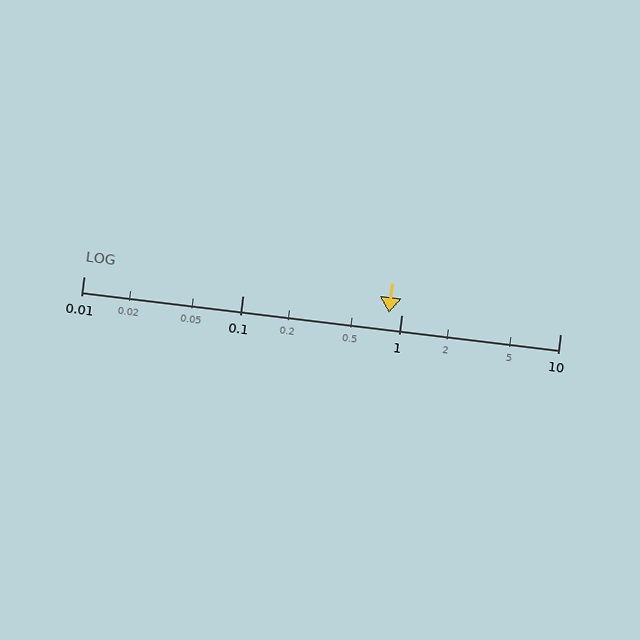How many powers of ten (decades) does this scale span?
The scale spans 3 decades, from 0.01 to 10.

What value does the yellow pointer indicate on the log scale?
The pointer indicates approximately 0.83.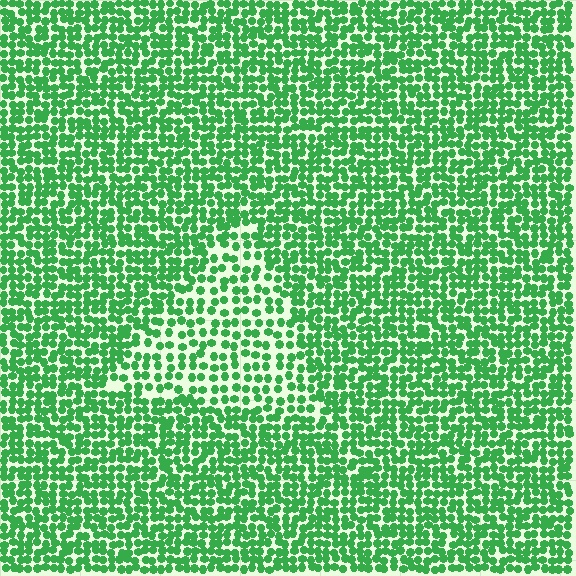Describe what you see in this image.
The image contains small green elements arranged at two different densities. A triangle-shaped region is visible where the elements are less densely packed than the surrounding area.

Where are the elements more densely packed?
The elements are more densely packed outside the triangle boundary.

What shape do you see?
I see a triangle.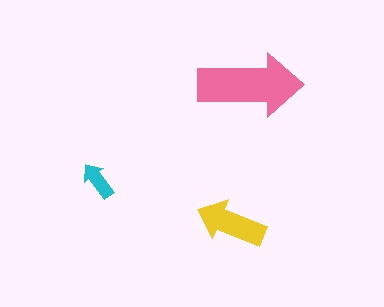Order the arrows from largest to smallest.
the pink one, the yellow one, the cyan one.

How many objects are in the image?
There are 3 objects in the image.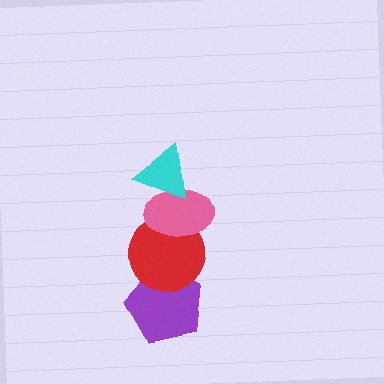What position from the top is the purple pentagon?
The purple pentagon is 4th from the top.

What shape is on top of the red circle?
The pink ellipse is on top of the red circle.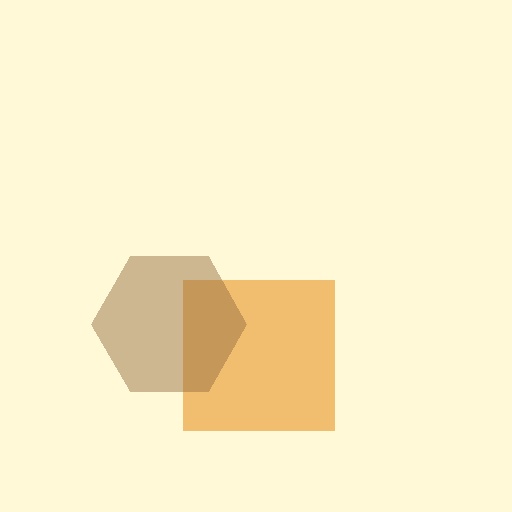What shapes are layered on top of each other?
The layered shapes are: an orange square, a brown hexagon.